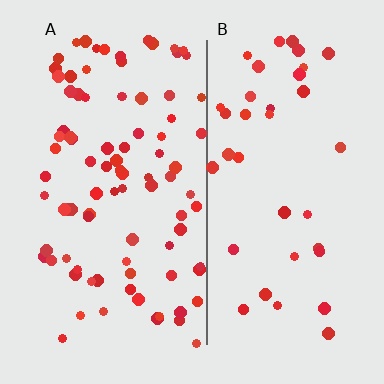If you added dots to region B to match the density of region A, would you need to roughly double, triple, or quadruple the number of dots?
Approximately double.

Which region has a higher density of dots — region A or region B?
A (the left).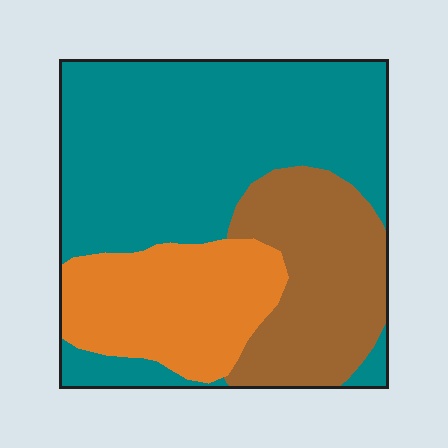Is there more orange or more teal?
Teal.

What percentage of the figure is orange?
Orange covers roughly 20% of the figure.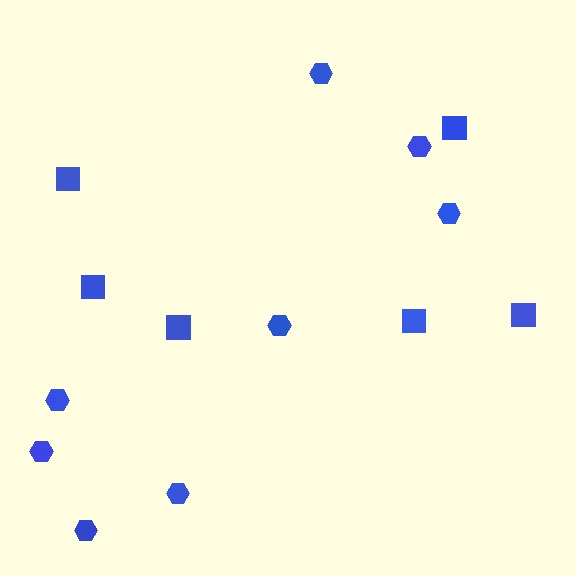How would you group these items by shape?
There are 2 groups: one group of squares (6) and one group of hexagons (8).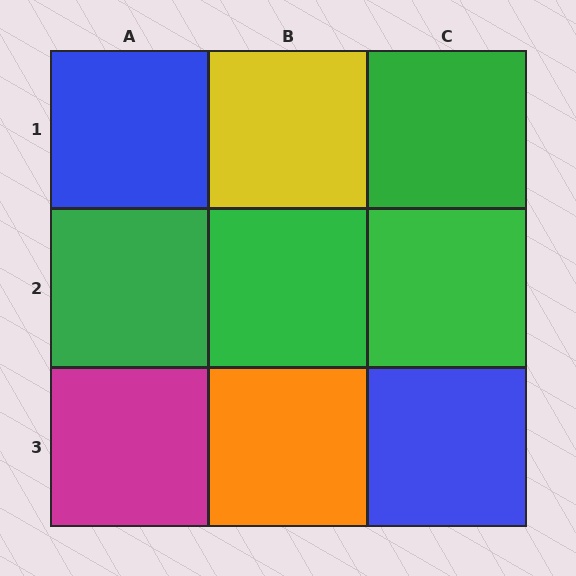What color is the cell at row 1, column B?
Yellow.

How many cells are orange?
1 cell is orange.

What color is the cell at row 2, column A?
Green.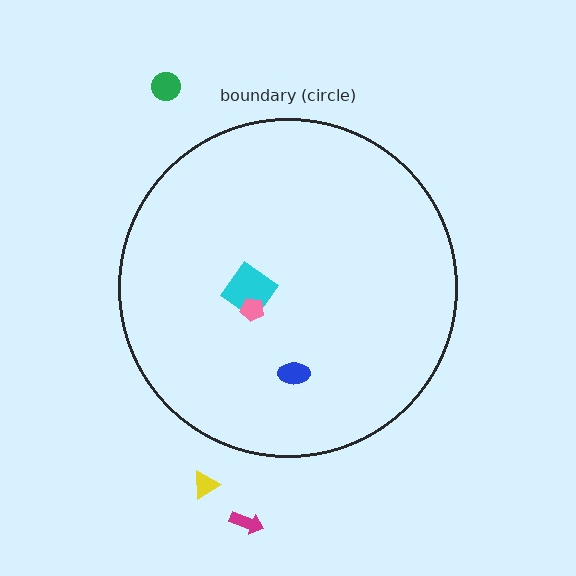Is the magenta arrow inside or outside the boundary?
Outside.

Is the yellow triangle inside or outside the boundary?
Outside.